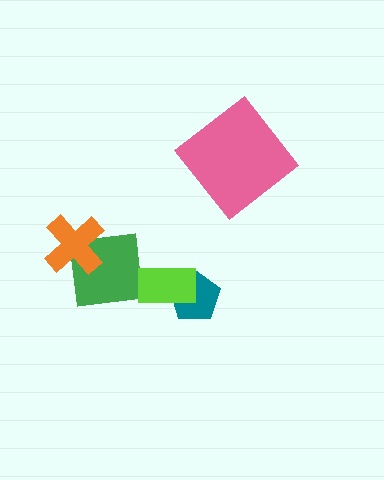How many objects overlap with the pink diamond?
0 objects overlap with the pink diamond.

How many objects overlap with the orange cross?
1 object overlaps with the orange cross.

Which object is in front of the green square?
The orange cross is in front of the green square.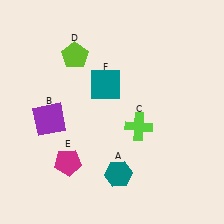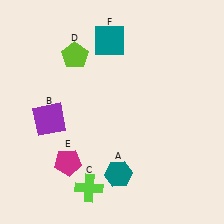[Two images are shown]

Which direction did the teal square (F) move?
The teal square (F) moved up.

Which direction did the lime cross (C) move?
The lime cross (C) moved down.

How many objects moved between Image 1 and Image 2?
2 objects moved between the two images.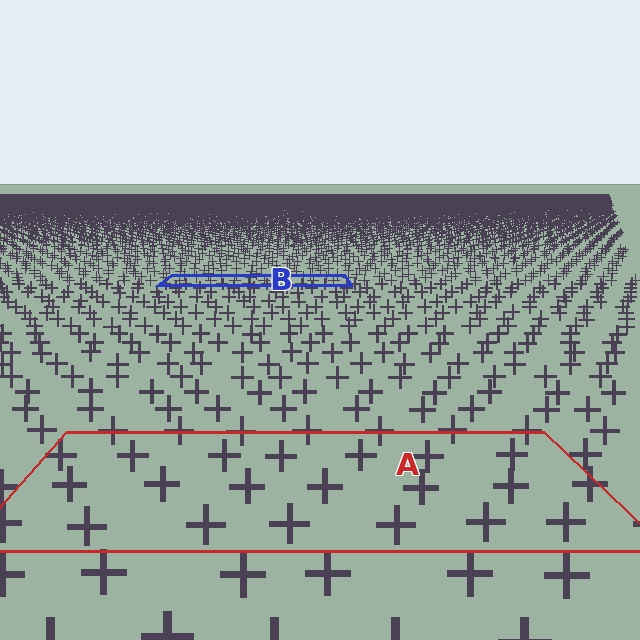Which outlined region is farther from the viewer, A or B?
Region B is farther from the viewer — the texture elements inside it appear smaller and more densely packed.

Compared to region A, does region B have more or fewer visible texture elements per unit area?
Region B has more texture elements per unit area — they are packed more densely because it is farther away.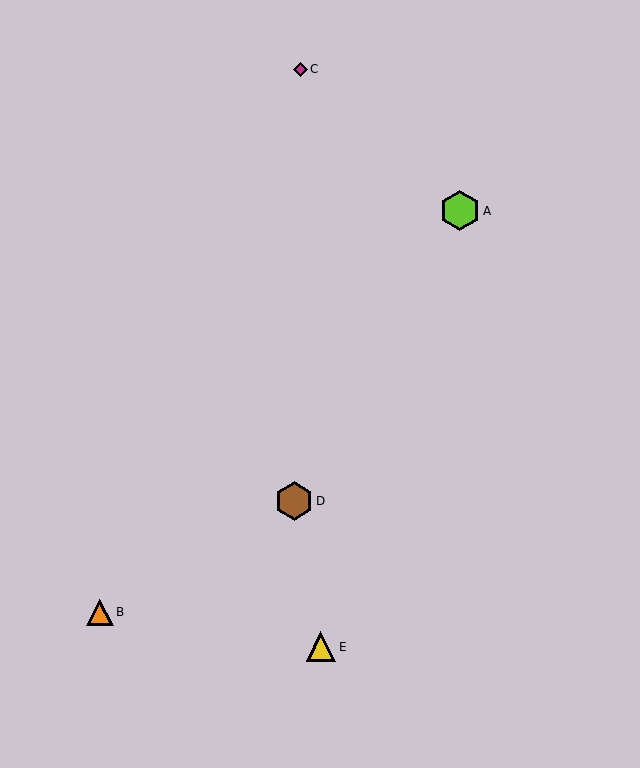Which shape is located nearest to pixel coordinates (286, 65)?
The magenta diamond (labeled C) at (300, 69) is nearest to that location.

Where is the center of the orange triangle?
The center of the orange triangle is at (100, 612).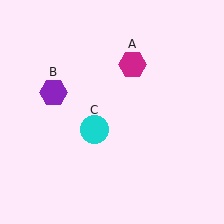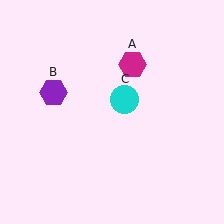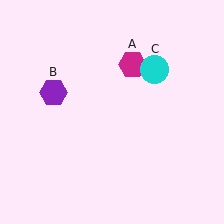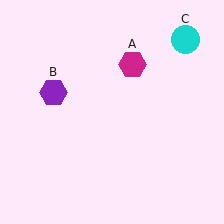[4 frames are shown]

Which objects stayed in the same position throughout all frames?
Magenta hexagon (object A) and purple hexagon (object B) remained stationary.